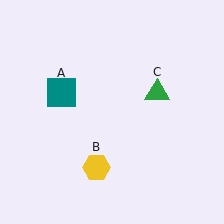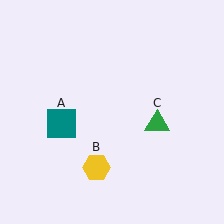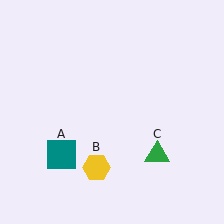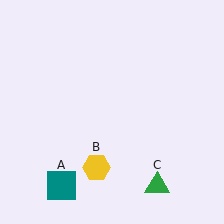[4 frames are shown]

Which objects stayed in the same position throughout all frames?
Yellow hexagon (object B) remained stationary.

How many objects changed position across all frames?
2 objects changed position: teal square (object A), green triangle (object C).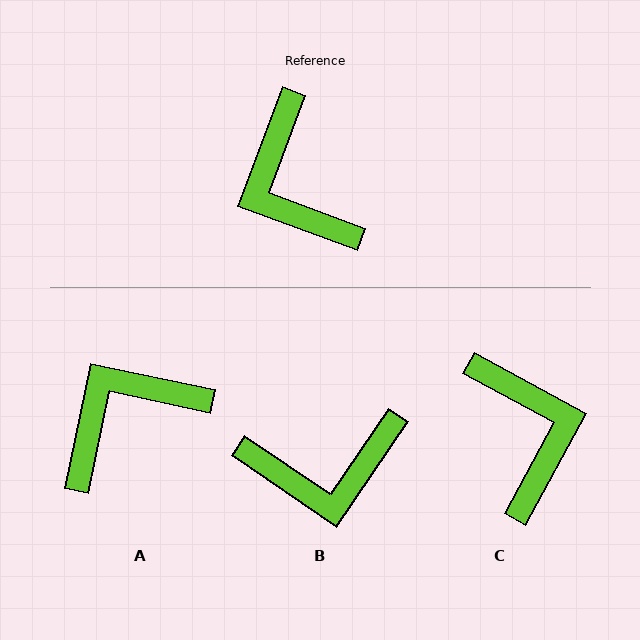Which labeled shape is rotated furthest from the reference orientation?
C, about 172 degrees away.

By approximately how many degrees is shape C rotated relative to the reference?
Approximately 172 degrees counter-clockwise.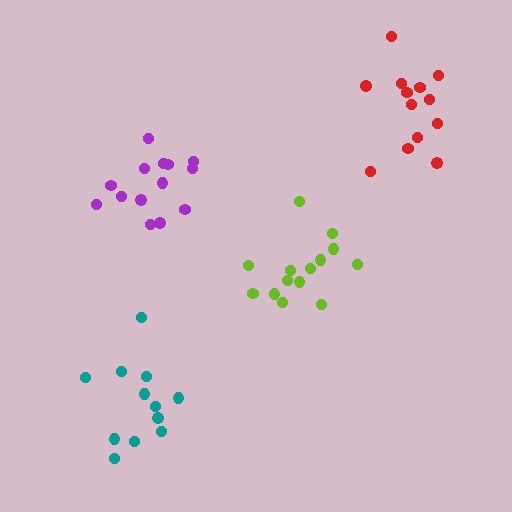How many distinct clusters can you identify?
There are 4 distinct clusters.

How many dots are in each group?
Group 1: 13 dots, Group 2: 14 dots, Group 3: 14 dots, Group 4: 12 dots (53 total).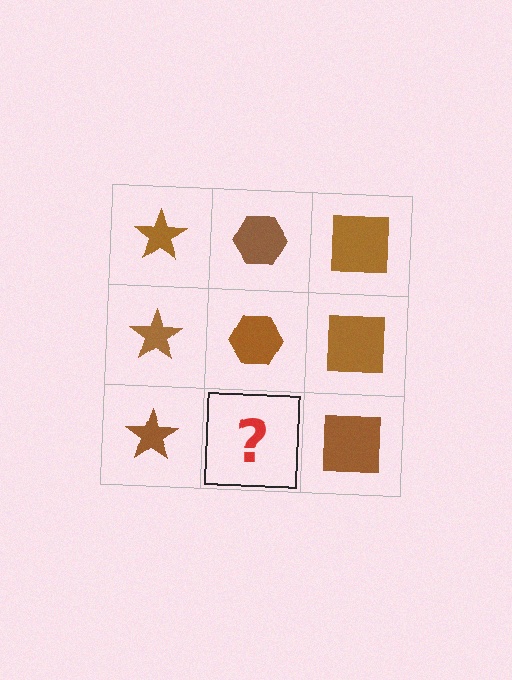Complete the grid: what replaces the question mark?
The question mark should be replaced with a brown hexagon.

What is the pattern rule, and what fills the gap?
The rule is that each column has a consistent shape. The gap should be filled with a brown hexagon.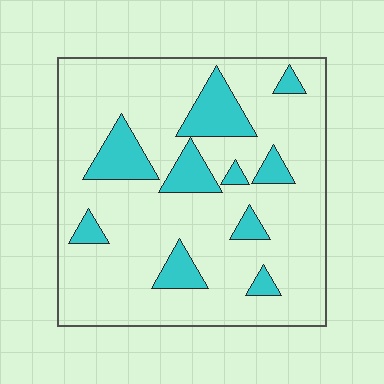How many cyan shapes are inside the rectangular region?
10.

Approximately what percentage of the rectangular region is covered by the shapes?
Approximately 20%.